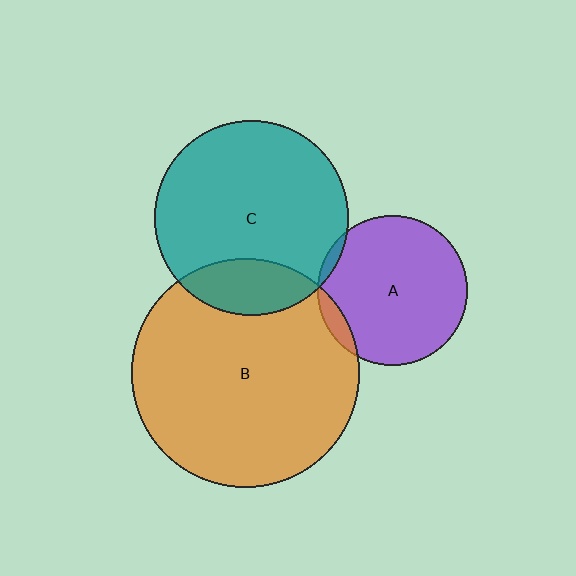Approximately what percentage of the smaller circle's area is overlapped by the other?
Approximately 5%.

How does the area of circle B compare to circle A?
Approximately 2.3 times.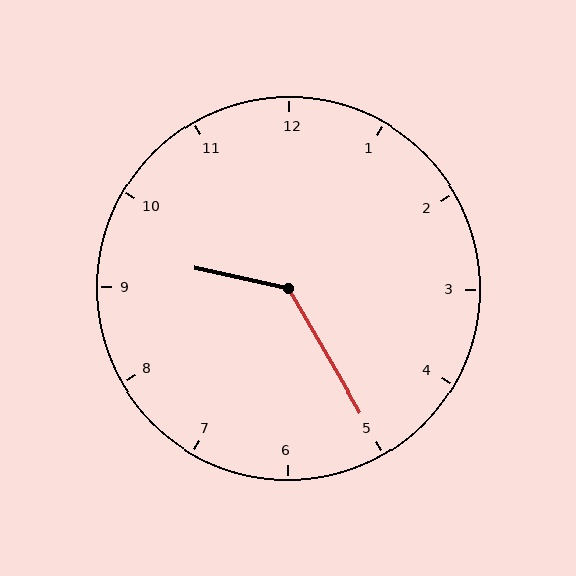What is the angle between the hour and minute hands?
Approximately 132 degrees.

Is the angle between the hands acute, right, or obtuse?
It is obtuse.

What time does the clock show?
9:25.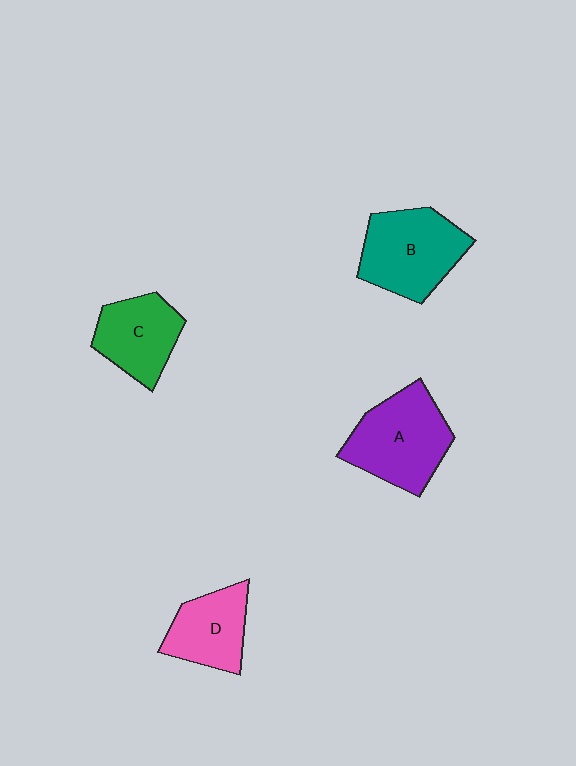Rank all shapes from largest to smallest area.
From largest to smallest: A (purple), B (teal), C (green), D (pink).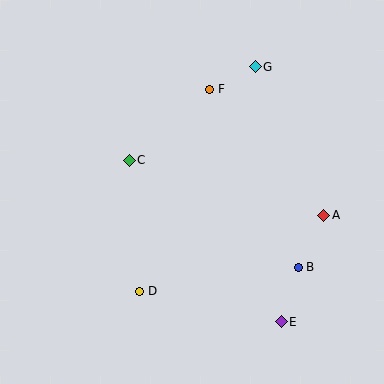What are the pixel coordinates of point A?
Point A is at (324, 215).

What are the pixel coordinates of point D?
Point D is at (140, 291).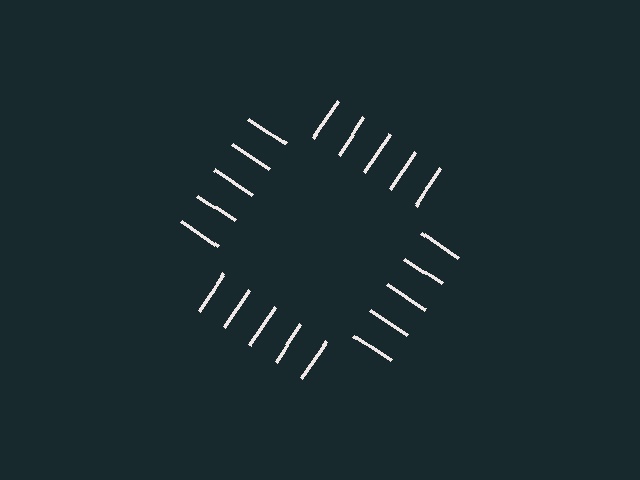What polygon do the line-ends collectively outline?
An illusory square — the line segments terminate on its edges but no continuous stroke is drawn.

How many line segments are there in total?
20 — 5 along each of the 4 edges.